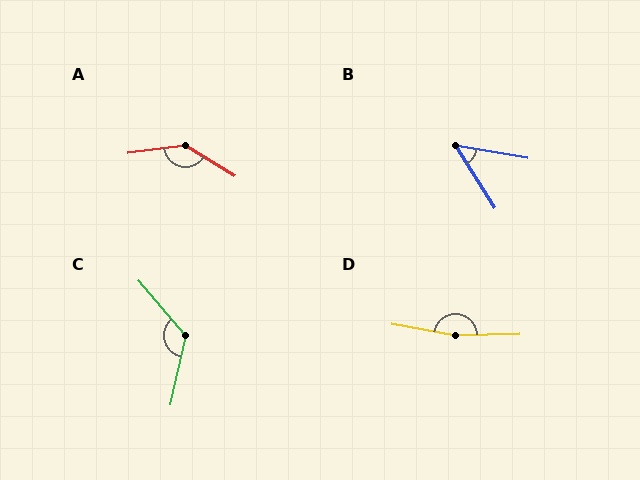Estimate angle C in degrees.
Approximately 127 degrees.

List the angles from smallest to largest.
B (48°), C (127°), A (141°), D (169°).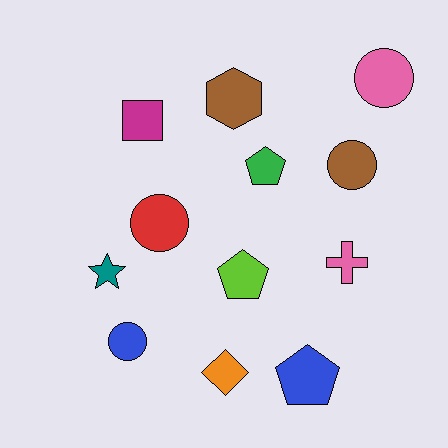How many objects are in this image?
There are 12 objects.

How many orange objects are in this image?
There is 1 orange object.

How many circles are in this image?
There are 4 circles.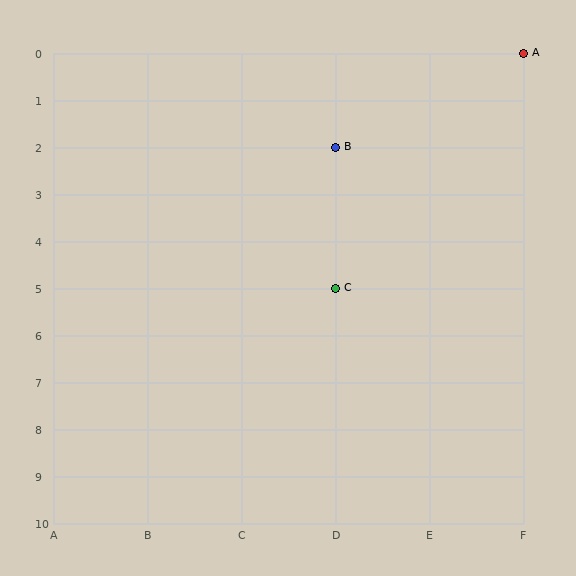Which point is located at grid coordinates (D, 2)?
Point B is at (D, 2).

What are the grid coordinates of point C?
Point C is at grid coordinates (D, 5).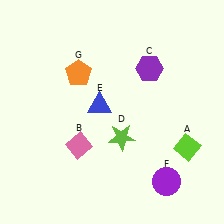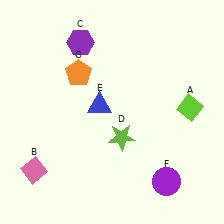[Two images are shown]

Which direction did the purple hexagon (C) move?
The purple hexagon (C) moved left.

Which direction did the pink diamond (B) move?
The pink diamond (B) moved left.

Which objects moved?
The objects that moved are: the lime diamond (A), the pink diamond (B), the purple hexagon (C).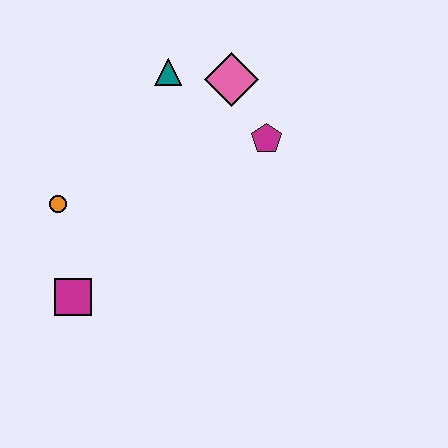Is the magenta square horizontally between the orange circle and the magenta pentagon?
Yes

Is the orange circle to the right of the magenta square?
No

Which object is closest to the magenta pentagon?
The pink diamond is closest to the magenta pentagon.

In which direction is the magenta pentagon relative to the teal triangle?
The magenta pentagon is to the right of the teal triangle.